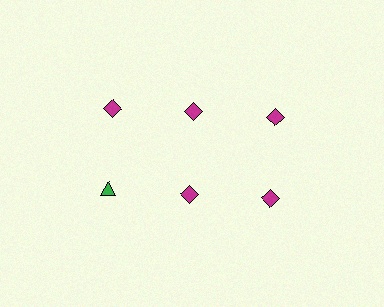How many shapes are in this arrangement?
There are 6 shapes arranged in a grid pattern.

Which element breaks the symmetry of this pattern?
The green triangle in the second row, leftmost column breaks the symmetry. All other shapes are magenta diamonds.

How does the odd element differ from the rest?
It differs in both color (green instead of magenta) and shape (triangle instead of diamond).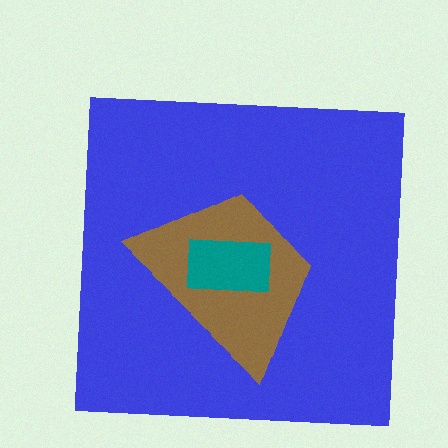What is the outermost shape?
The blue square.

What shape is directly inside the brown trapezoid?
The teal rectangle.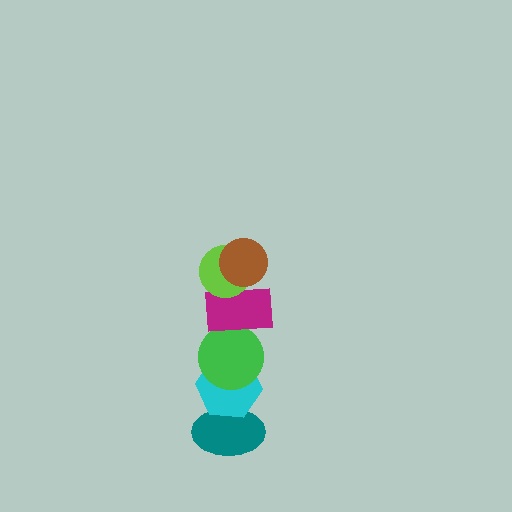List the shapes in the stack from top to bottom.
From top to bottom: the brown circle, the lime circle, the magenta rectangle, the green circle, the cyan hexagon, the teal ellipse.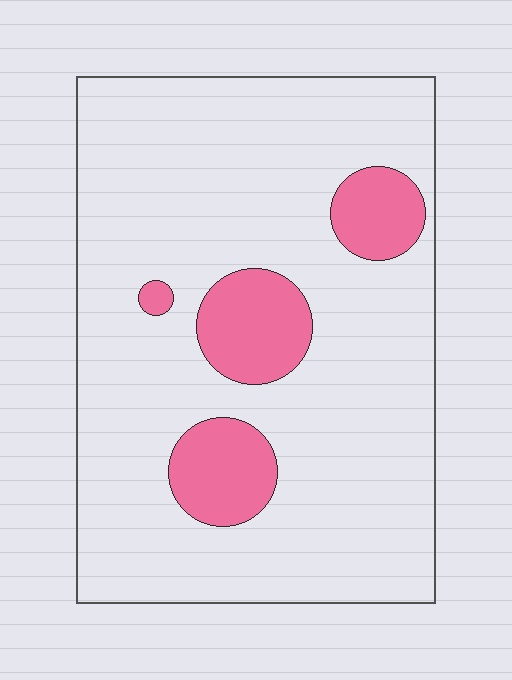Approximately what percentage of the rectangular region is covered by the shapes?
Approximately 15%.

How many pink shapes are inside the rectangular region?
4.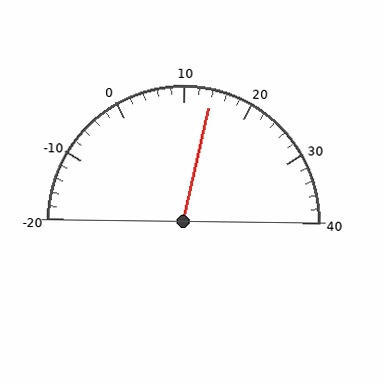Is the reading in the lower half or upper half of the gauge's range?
The reading is in the upper half of the range (-20 to 40).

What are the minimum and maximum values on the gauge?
The gauge ranges from -20 to 40.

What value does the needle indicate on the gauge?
The needle indicates approximately 14.